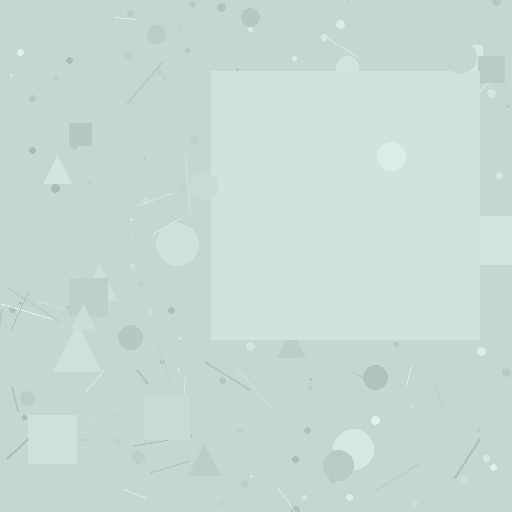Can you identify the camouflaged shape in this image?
The camouflaged shape is a square.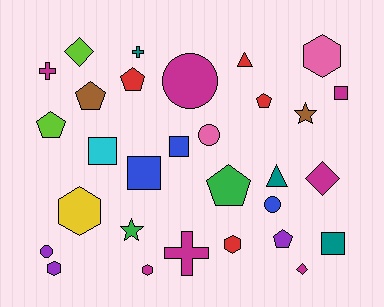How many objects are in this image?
There are 30 objects.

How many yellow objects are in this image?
There is 1 yellow object.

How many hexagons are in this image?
There are 5 hexagons.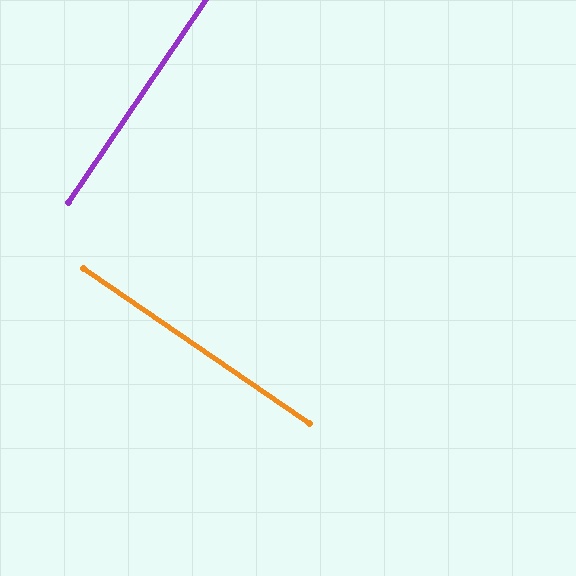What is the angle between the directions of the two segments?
Approximately 90 degrees.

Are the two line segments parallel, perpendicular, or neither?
Perpendicular — they meet at approximately 90°.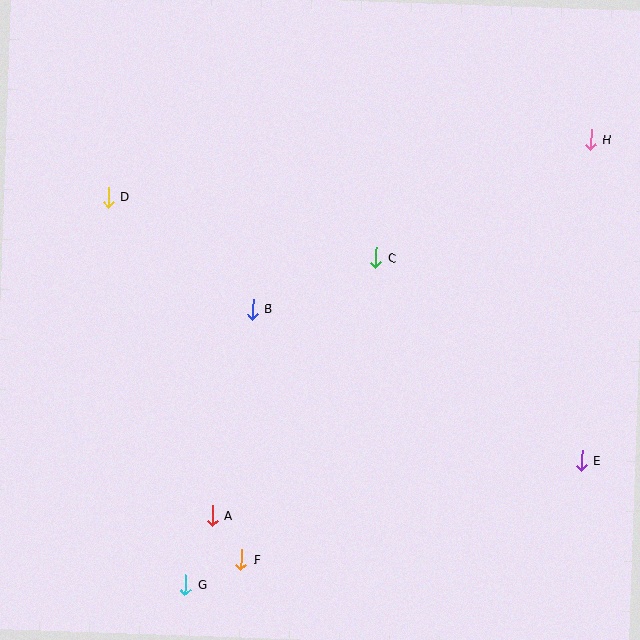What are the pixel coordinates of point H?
Point H is at (591, 139).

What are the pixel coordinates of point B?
Point B is at (253, 309).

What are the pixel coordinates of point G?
Point G is at (186, 585).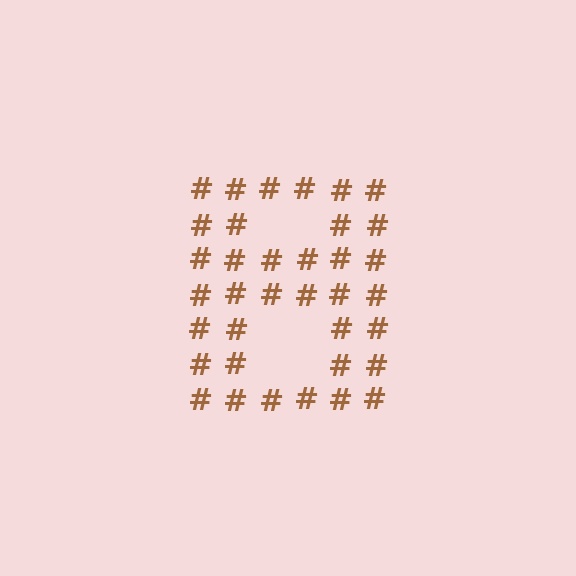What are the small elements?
The small elements are hash symbols.